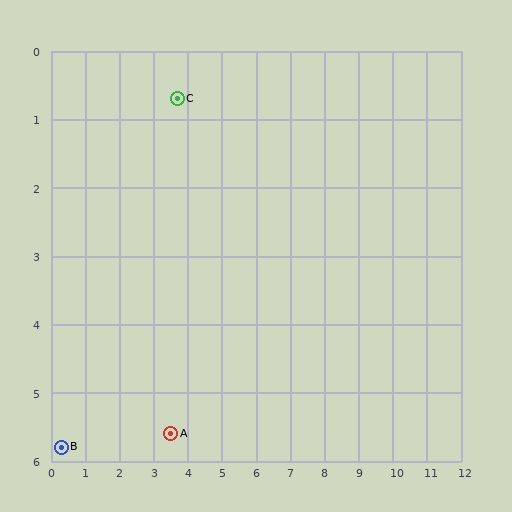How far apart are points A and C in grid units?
Points A and C are about 4.9 grid units apart.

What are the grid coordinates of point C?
Point C is at approximately (3.7, 0.7).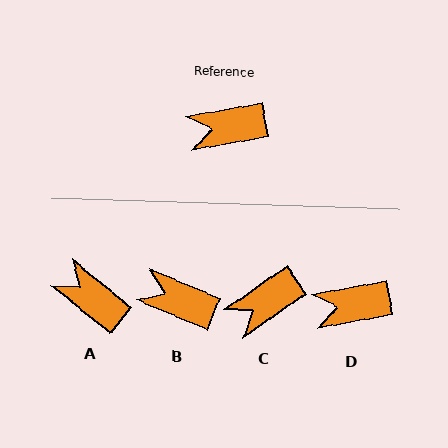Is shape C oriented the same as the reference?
No, it is off by about 25 degrees.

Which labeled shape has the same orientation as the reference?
D.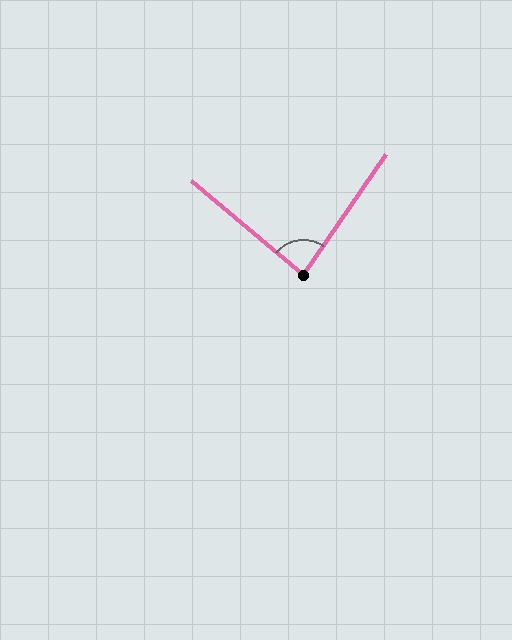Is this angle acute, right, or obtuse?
It is acute.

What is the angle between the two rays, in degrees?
Approximately 84 degrees.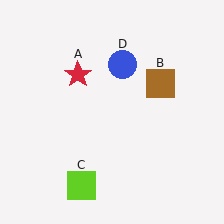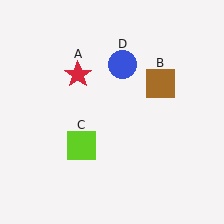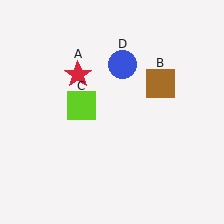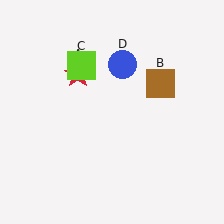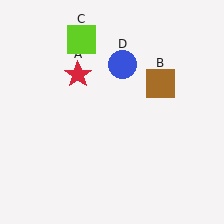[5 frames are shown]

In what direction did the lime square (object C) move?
The lime square (object C) moved up.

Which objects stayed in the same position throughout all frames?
Red star (object A) and brown square (object B) and blue circle (object D) remained stationary.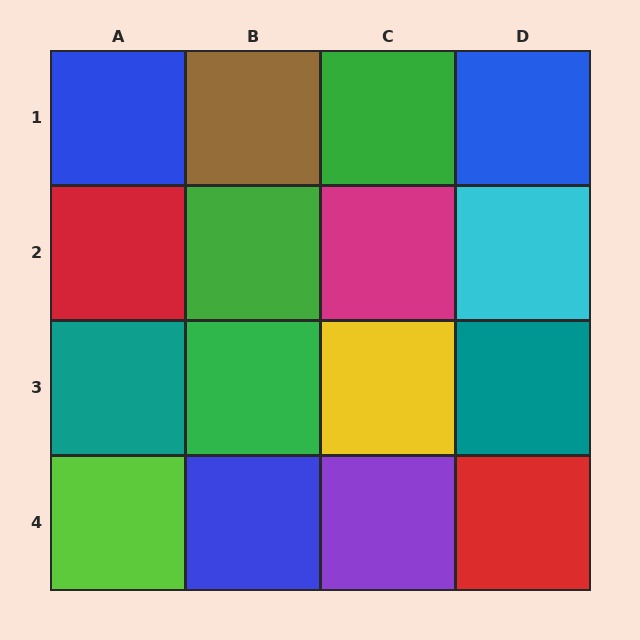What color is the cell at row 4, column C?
Purple.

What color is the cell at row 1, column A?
Blue.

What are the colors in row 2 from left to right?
Red, green, magenta, cyan.